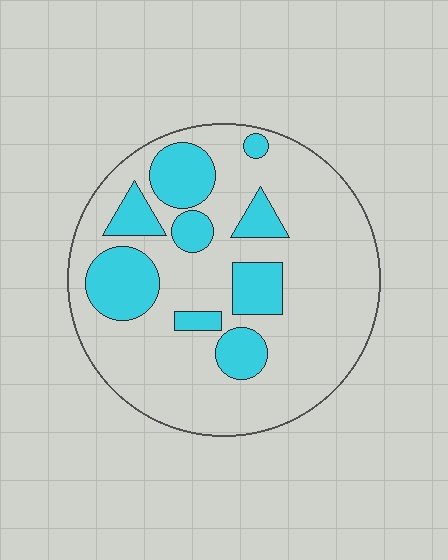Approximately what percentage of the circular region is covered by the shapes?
Approximately 25%.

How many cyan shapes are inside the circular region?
9.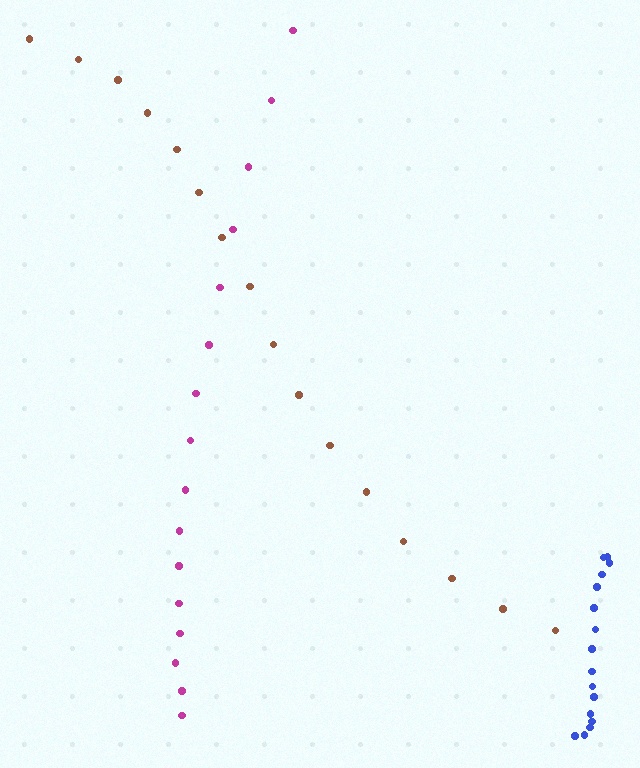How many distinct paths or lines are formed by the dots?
There are 3 distinct paths.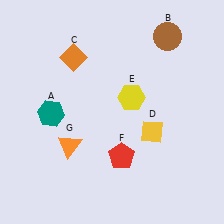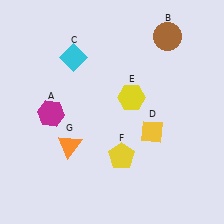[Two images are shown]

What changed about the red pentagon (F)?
In Image 1, F is red. In Image 2, it changed to yellow.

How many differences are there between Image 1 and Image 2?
There are 3 differences between the two images.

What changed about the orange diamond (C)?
In Image 1, C is orange. In Image 2, it changed to cyan.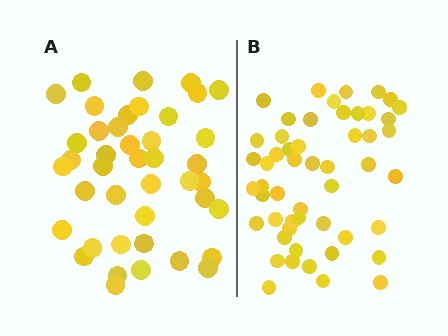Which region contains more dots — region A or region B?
Region B (the right region) has more dots.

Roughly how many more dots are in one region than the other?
Region B has roughly 10 or so more dots than region A.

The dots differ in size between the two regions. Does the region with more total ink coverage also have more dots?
No. Region A has more total ink coverage because its dots are larger, but region B actually contains more individual dots. Total area can be misleading — the number of items is what matters here.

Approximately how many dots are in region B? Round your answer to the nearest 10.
About 50 dots. (The exact count is 52, which rounds to 50.)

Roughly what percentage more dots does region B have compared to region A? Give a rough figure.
About 25% more.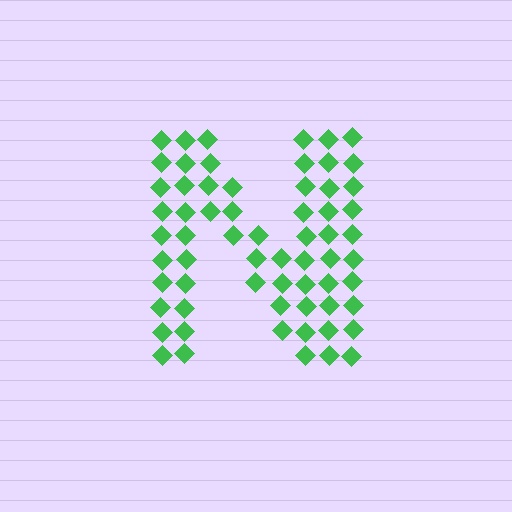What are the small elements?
The small elements are diamonds.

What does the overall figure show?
The overall figure shows the letter N.